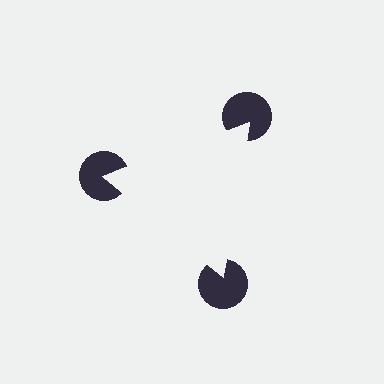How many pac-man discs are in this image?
There are 3 — one at each vertex of the illusory triangle.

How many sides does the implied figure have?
3 sides.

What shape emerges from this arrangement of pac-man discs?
An illusory triangle — its edges are inferred from the aligned wedge cuts in the pac-man discs, not physically drawn.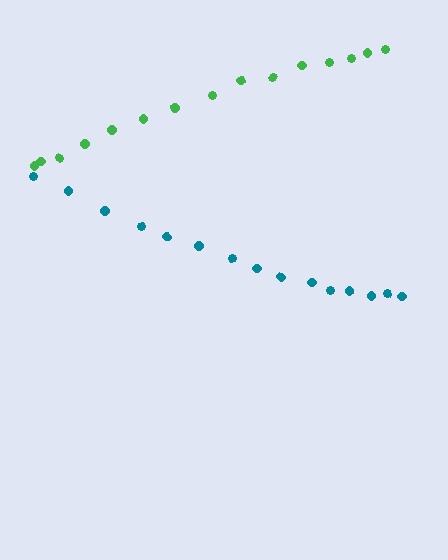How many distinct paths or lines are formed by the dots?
There are 2 distinct paths.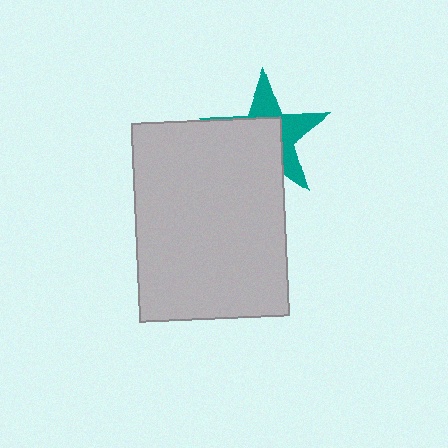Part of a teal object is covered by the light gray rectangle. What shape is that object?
It is a star.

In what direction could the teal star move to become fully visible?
The teal star could move toward the upper-right. That would shift it out from behind the light gray rectangle entirely.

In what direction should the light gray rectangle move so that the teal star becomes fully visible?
The light gray rectangle should move toward the lower-left. That is the shortest direction to clear the overlap and leave the teal star fully visible.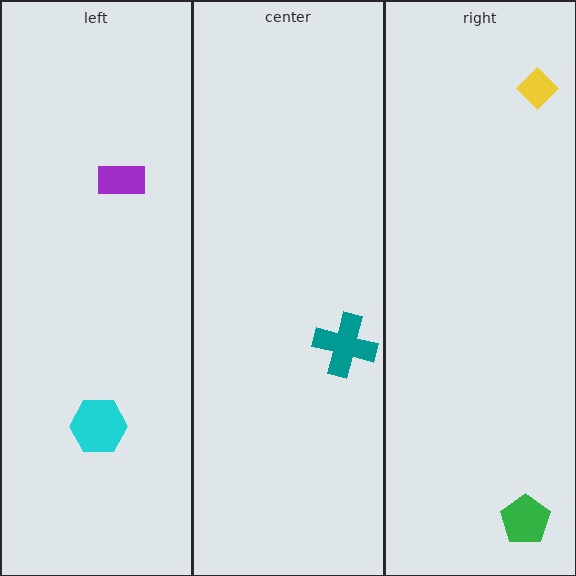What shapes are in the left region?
The purple rectangle, the cyan hexagon.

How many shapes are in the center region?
1.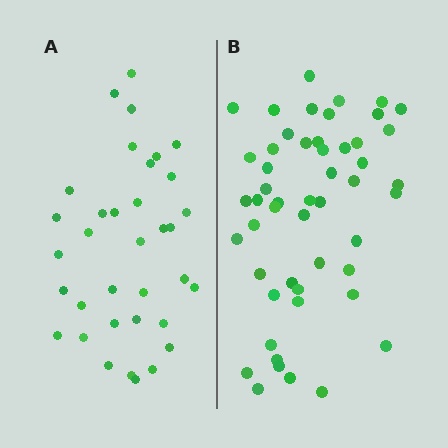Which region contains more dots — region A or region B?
Region B (the right region) has more dots.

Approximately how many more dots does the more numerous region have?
Region B has approximately 15 more dots than region A.